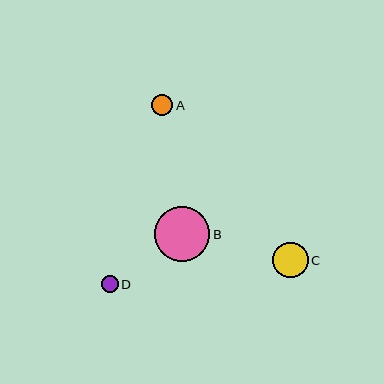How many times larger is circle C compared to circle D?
Circle C is approximately 2.1 times the size of circle D.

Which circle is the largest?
Circle B is the largest with a size of approximately 55 pixels.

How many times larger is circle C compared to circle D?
Circle C is approximately 2.1 times the size of circle D.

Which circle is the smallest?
Circle D is the smallest with a size of approximately 17 pixels.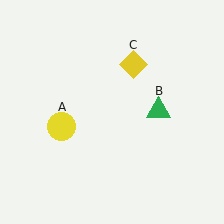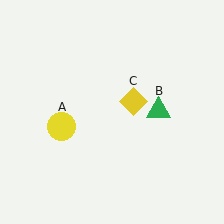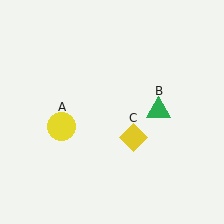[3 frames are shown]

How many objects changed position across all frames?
1 object changed position: yellow diamond (object C).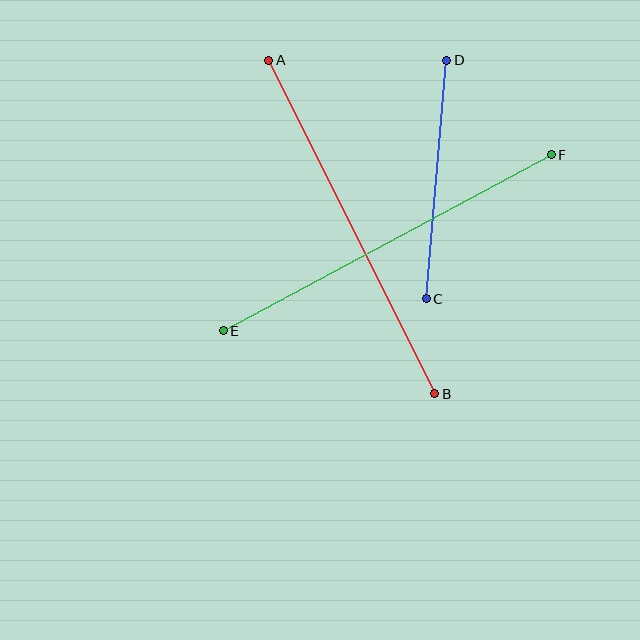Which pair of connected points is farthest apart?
Points E and F are farthest apart.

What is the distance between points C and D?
The distance is approximately 239 pixels.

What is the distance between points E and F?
The distance is approximately 372 pixels.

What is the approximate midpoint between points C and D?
The midpoint is at approximately (436, 179) pixels.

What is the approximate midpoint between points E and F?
The midpoint is at approximately (387, 243) pixels.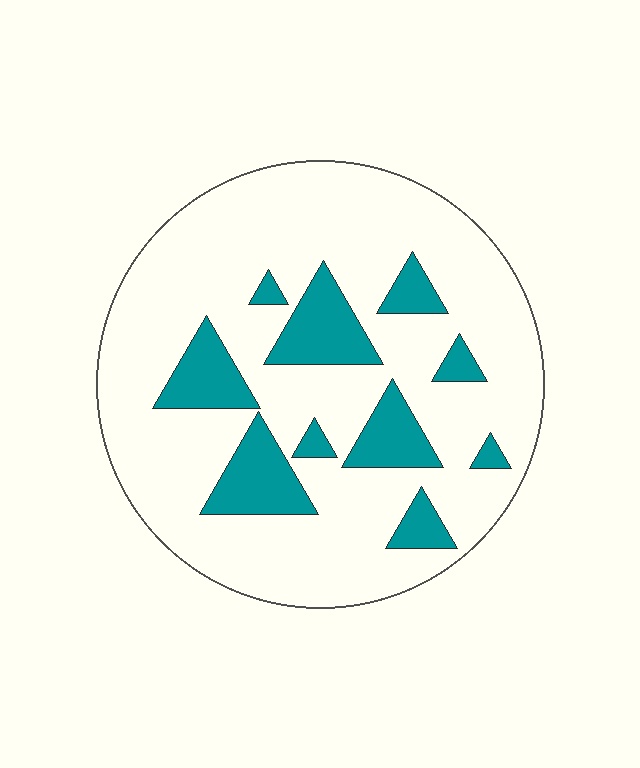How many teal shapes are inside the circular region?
10.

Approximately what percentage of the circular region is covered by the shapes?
Approximately 20%.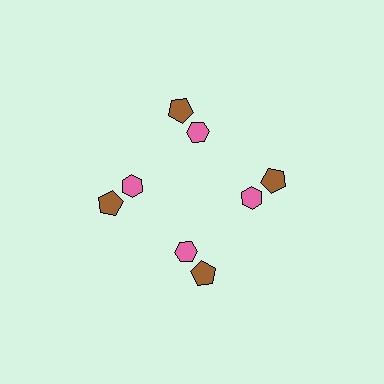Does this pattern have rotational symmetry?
Yes, this pattern has 4-fold rotational symmetry. It looks the same after rotating 90 degrees around the center.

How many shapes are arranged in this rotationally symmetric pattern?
There are 8 shapes, arranged in 4 groups of 2.